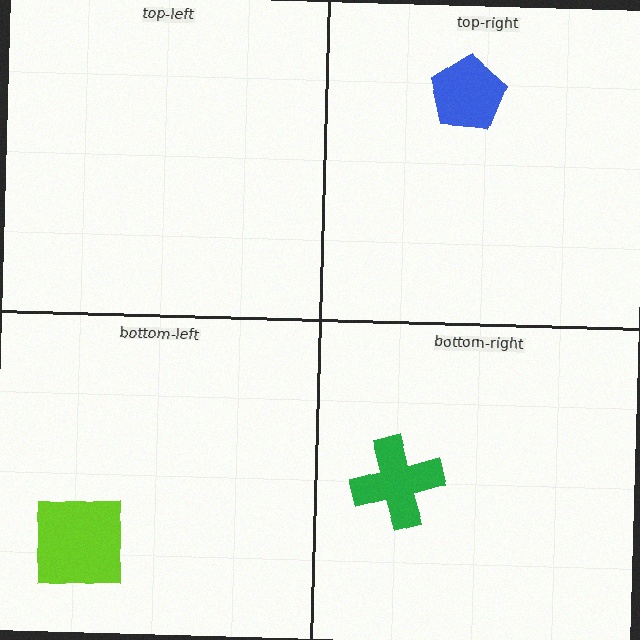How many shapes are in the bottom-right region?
1.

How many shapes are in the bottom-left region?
1.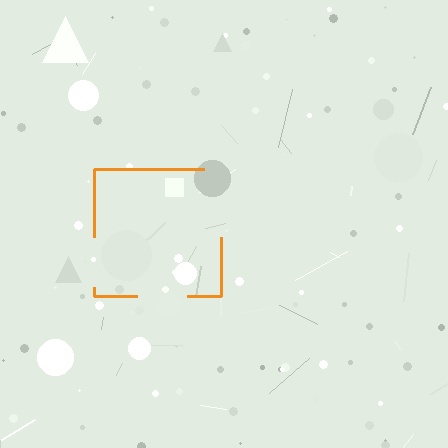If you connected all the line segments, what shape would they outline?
They would outline a square.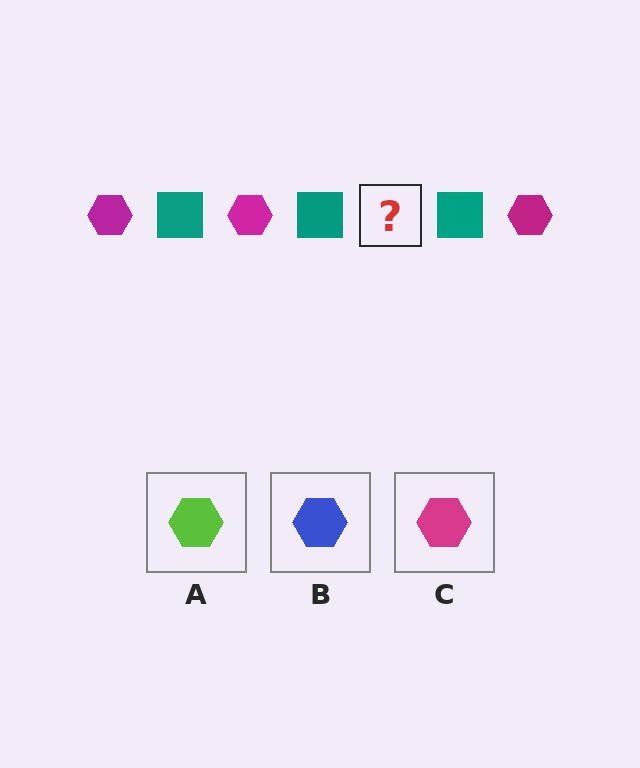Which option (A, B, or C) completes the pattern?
C.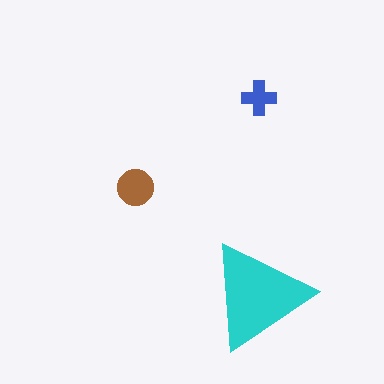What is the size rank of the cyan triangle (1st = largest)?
1st.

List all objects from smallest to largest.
The blue cross, the brown circle, the cyan triangle.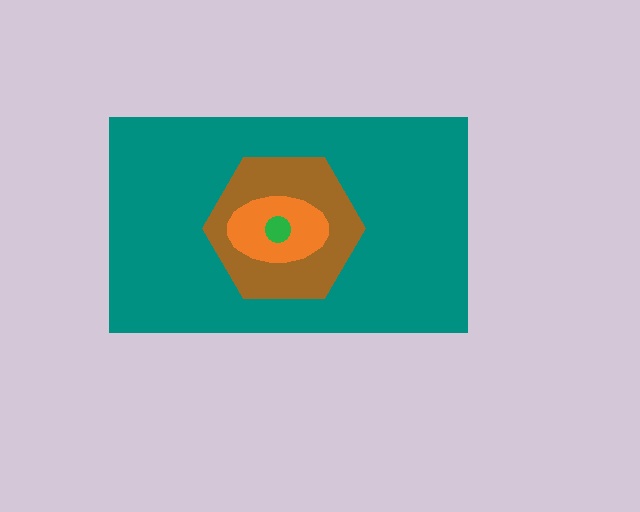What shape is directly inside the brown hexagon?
The orange ellipse.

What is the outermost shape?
The teal rectangle.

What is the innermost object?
The green circle.